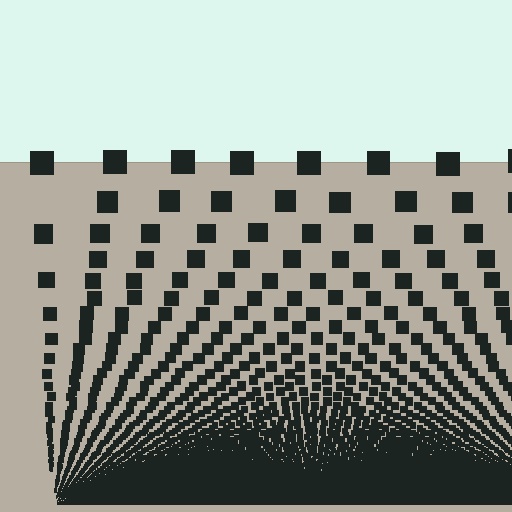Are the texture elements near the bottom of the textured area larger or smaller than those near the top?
Smaller. The gradient is inverted — elements near the bottom are smaller and denser.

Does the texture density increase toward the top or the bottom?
Density increases toward the bottom.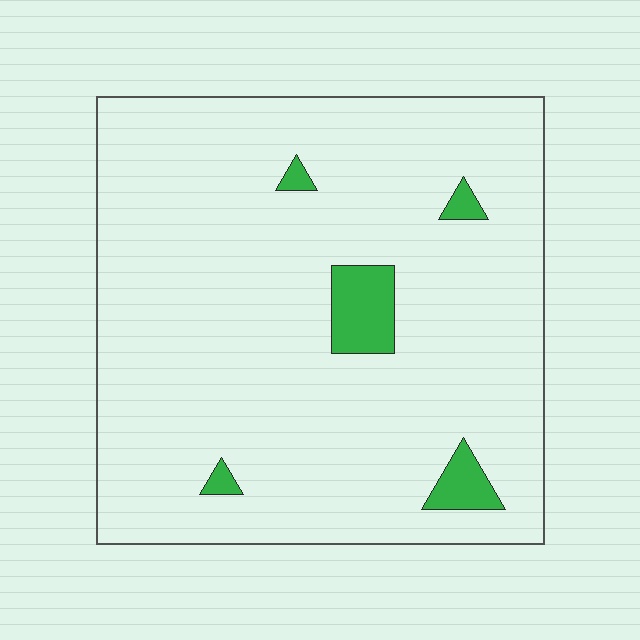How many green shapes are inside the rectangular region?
5.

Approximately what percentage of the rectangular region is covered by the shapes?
Approximately 5%.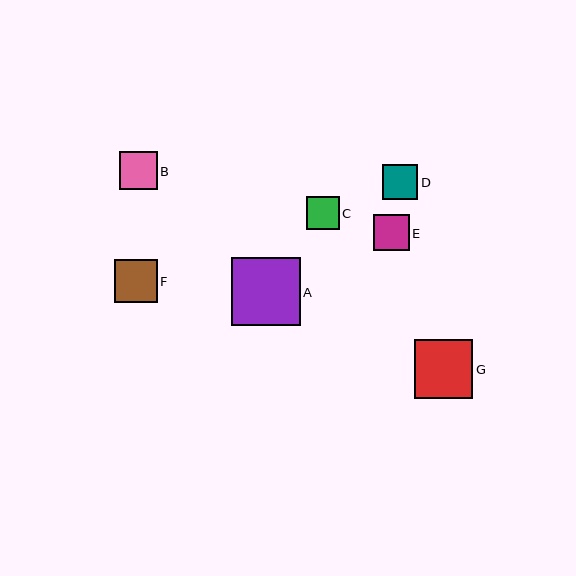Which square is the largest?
Square A is the largest with a size of approximately 68 pixels.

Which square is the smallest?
Square C is the smallest with a size of approximately 33 pixels.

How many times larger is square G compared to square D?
Square G is approximately 1.7 times the size of square D.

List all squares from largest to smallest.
From largest to smallest: A, G, F, B, E, D, C.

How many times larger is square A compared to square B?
Square A is approximately 1.8 times the size of square B.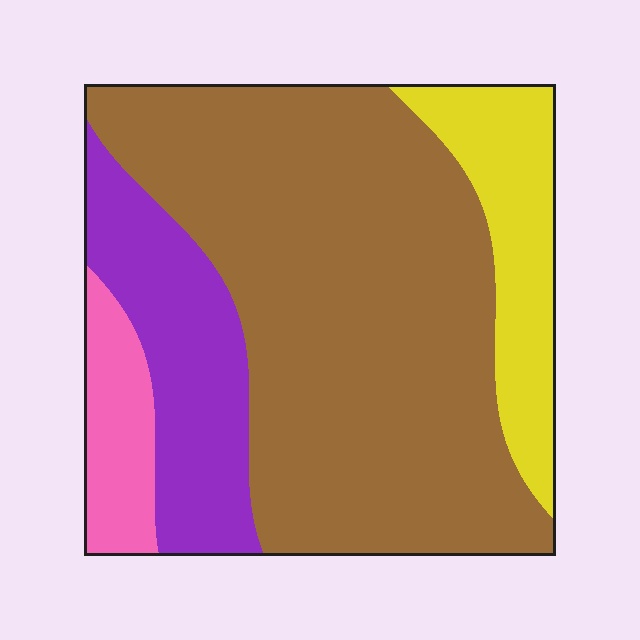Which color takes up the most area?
Brown, at roughly 60%.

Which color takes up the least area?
Pink, at roughly 10%.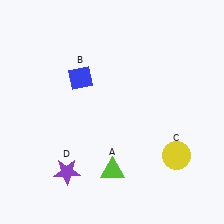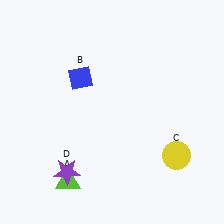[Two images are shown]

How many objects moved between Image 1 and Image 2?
1 object moved between the two images.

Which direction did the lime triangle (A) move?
The lime triangle (A) moved left.